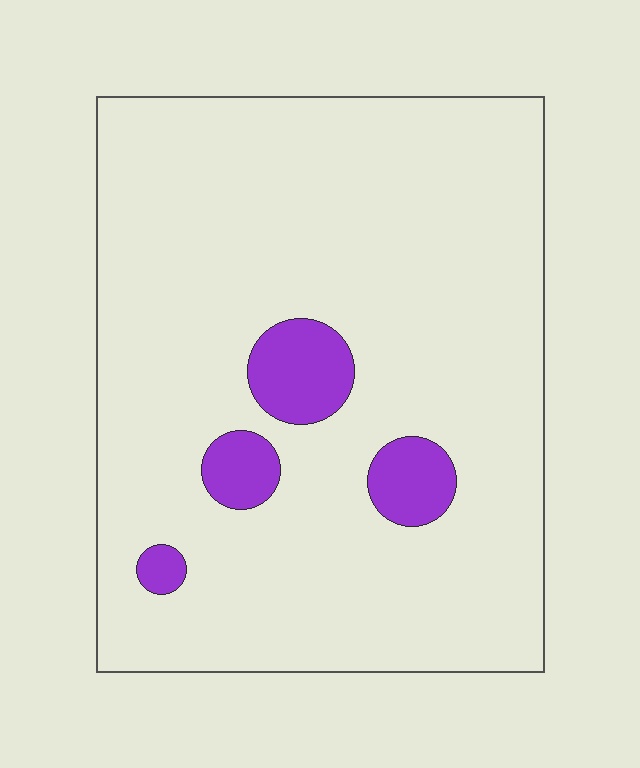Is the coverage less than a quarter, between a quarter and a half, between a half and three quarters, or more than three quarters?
Less than a quarter.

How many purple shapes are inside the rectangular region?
4.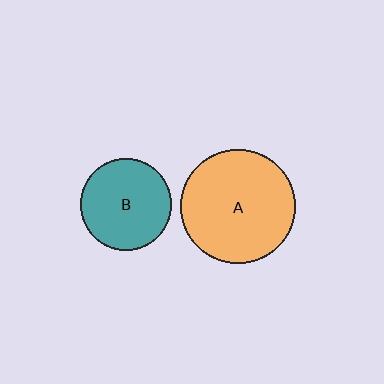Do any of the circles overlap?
No, none of the circles overlap.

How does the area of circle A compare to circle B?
Approximately 1.6 times.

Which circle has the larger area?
Circle A (orange).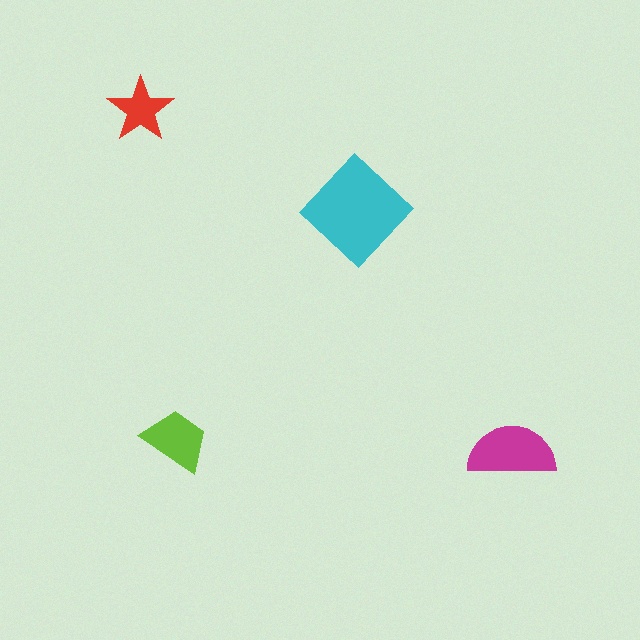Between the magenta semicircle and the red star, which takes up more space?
The magenta semicircle.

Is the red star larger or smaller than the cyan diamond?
Smaller.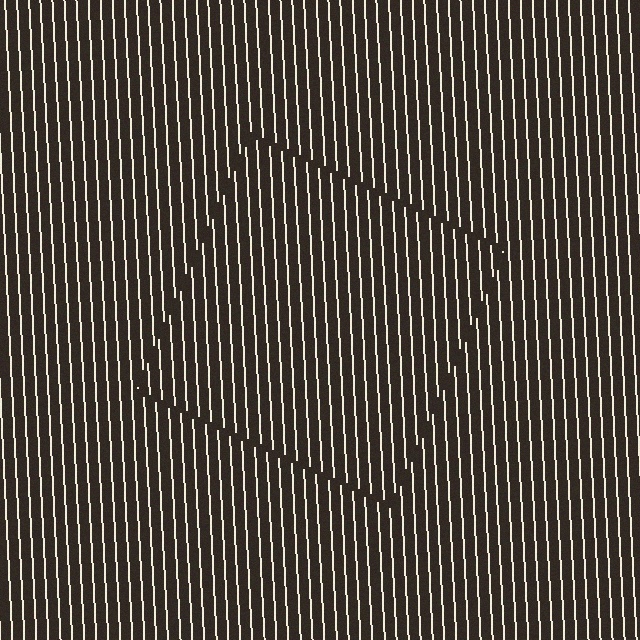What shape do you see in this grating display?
An illusory square. The interior of the shape contains the same grating, shifted by half a period — the contour is defined by the phase discontinuity where line-ends from the inner and outer gratings abut.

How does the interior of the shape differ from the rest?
The interior of the shape contains the same grating, shifted by half a period — the contour is defined by the phase discontinuity where line-ends from the inner and outer gratings abut.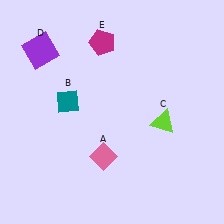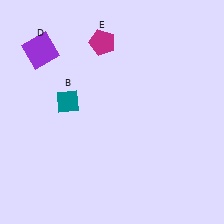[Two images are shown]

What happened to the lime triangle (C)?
The lime triangle (C) was removed in Image 2. It was in the bottom-right area of Image 1.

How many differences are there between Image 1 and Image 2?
There are 2 differences between the two images.